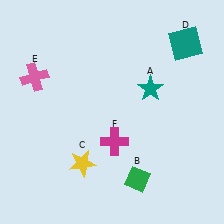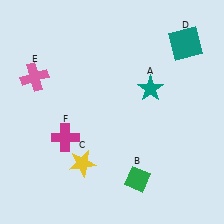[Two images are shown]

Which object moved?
The magenta cross (F) moved left.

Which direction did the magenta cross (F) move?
The magenta cross (F) moved left.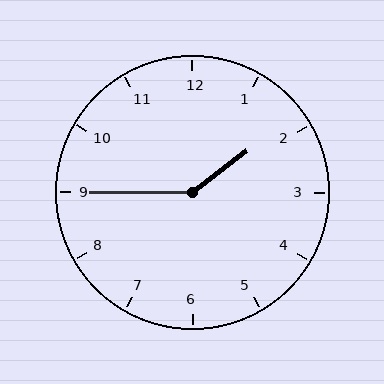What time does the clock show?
1:45.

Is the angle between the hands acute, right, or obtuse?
It is obtuse.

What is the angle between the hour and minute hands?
Approximately 142 degrees.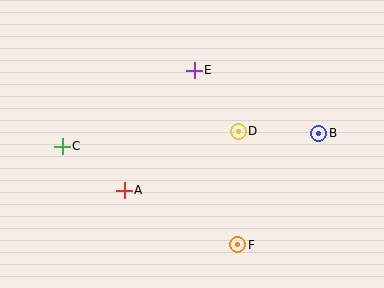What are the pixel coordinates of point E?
Point E is at (194, 70).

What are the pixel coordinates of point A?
Point A is at (124, 190).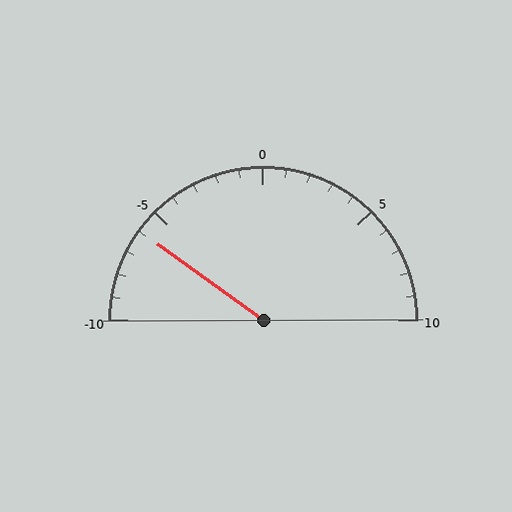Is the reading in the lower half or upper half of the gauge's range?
The reading is in the lower half of the range (-10 to 10).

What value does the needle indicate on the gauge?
The needle indicates approximately -6.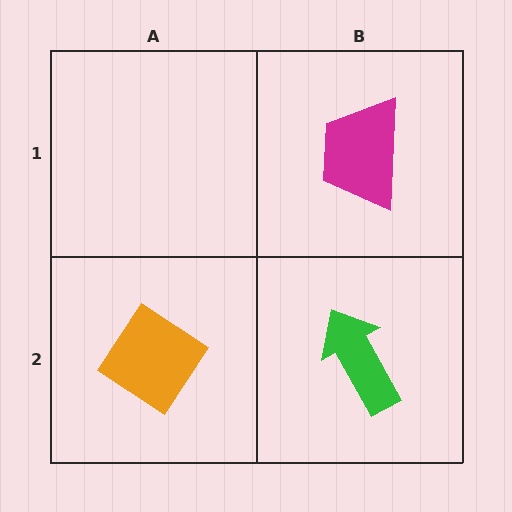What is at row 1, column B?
A magenta trapezoid.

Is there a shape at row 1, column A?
No, that cell is empty.